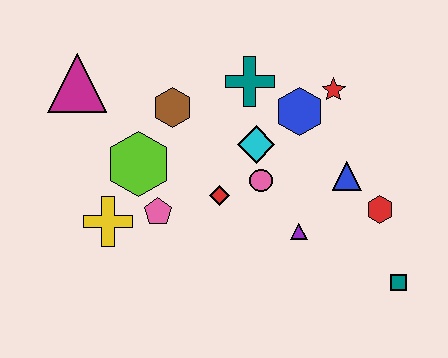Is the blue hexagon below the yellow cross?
No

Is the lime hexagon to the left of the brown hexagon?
Yes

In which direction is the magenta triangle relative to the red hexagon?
The magenta triangle is to the left of the red hexagon.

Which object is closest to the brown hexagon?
The lime hexagon is closest to the brown hexagon.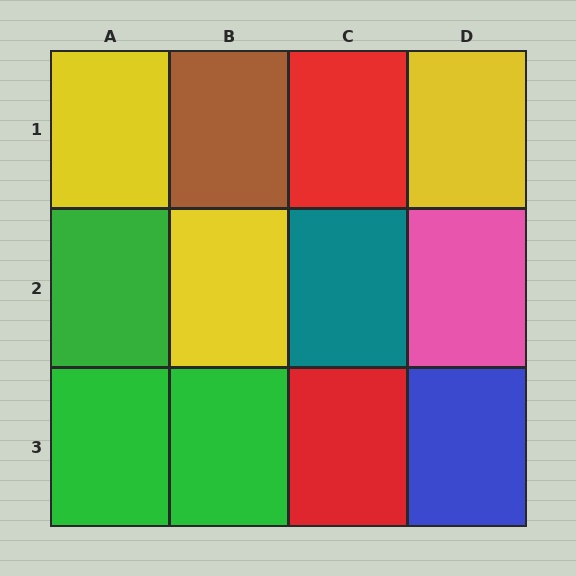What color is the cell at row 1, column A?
Yellow.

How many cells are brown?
1 cell is brown.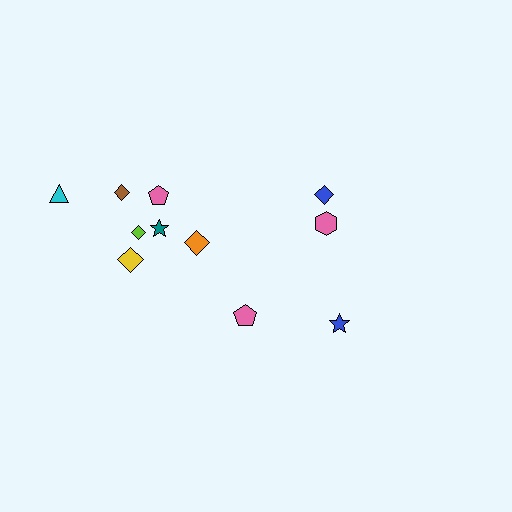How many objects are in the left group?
There are 7 objects.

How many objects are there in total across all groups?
There are 11 objects.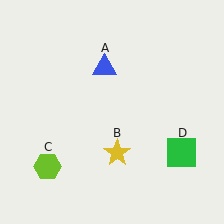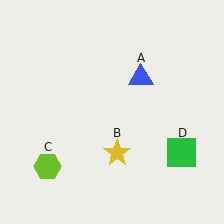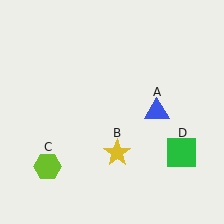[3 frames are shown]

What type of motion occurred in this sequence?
The blue triangle (object A) rotated clockwise around the center of the scene.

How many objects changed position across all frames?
1 object changed position: blue triangle (object A).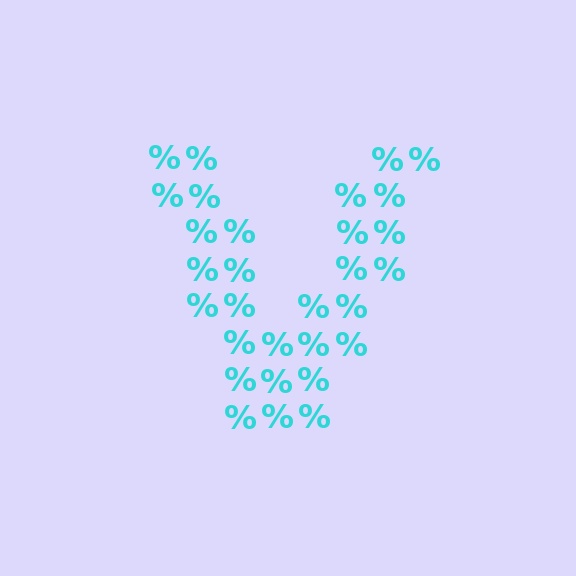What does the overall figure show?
The overall figure shows the letter V.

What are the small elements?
The small elements are percent signs.